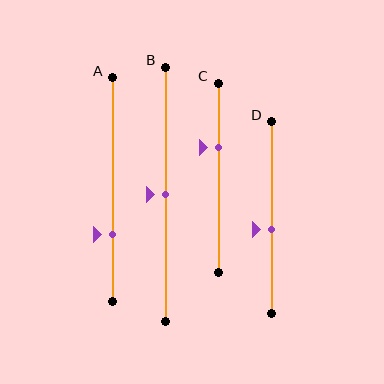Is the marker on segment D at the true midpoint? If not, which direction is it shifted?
No, the marker on segment D is shifted downward by about 6% of the segment length.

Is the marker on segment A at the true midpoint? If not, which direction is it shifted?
No, the marker on segment A is shifted downward by about 20% of the segment length.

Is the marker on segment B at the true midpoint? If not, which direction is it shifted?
Yes, the marker on segment B is at the true midpoint.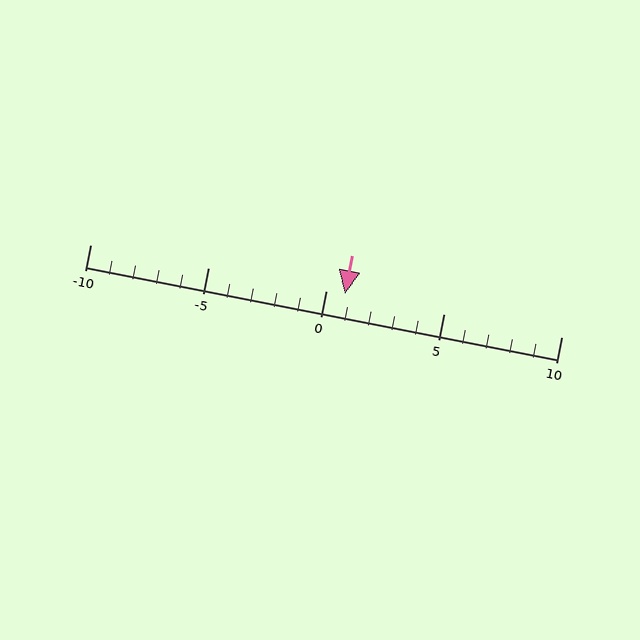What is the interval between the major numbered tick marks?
The major tick marks are spaced 5 units apart.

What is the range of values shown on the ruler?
The ruler shows values from -10 to 10.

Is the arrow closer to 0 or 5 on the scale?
The arrow is closer to 0.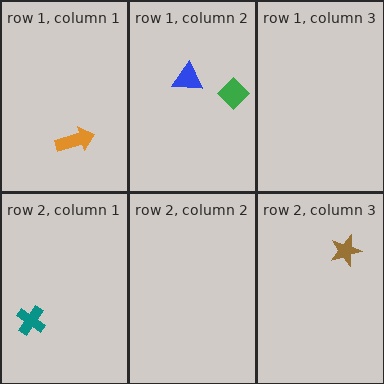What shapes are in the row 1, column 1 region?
The orange arrow.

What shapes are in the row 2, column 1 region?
The teal cross.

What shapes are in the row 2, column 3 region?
The brown star.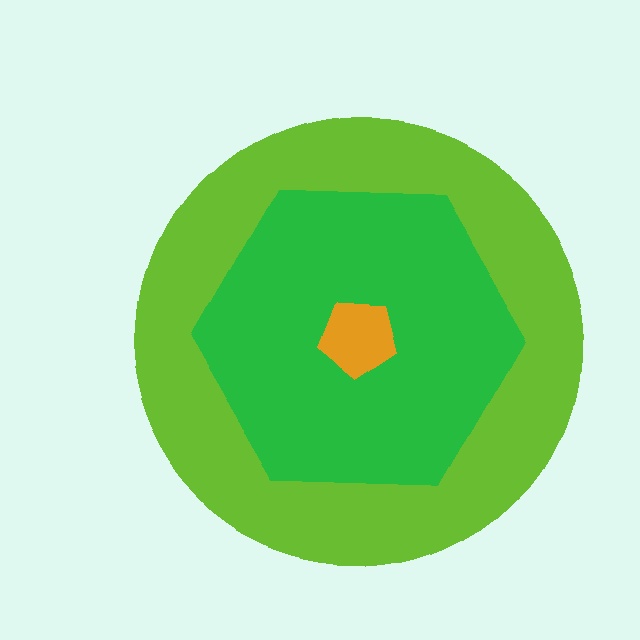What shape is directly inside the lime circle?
The green hexagon.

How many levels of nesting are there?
3.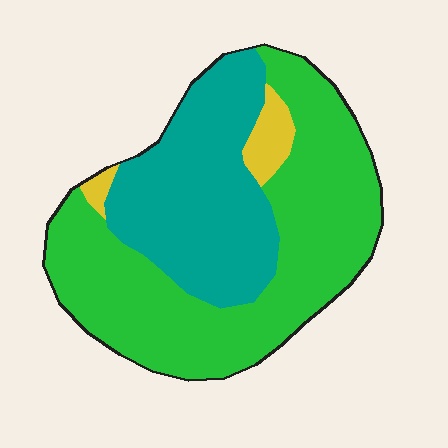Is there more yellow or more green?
Green.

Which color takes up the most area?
Green, at roughly 60%.